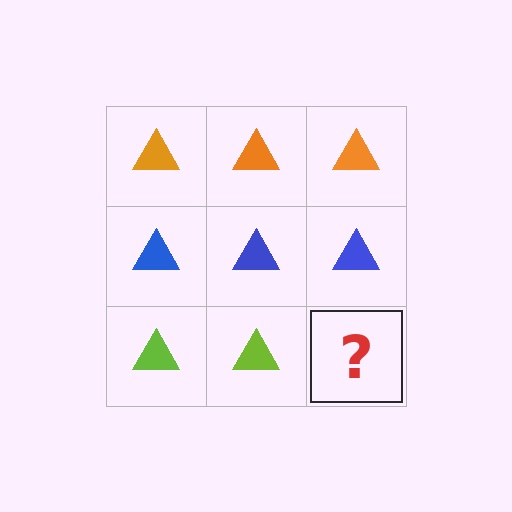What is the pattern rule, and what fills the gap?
The rule is that each row has a consistent color. The gap should be filled with a lime triangle.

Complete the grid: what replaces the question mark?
The question mark should be replaced with a lime triangle.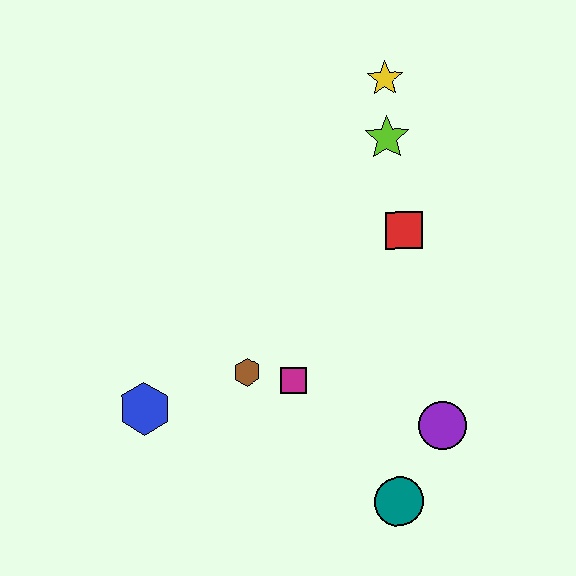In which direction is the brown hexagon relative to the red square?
The brown hexagon is to the left of the red square.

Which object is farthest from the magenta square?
The yellow star is farthest from the magenta square.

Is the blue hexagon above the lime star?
No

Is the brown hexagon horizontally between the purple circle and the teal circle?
No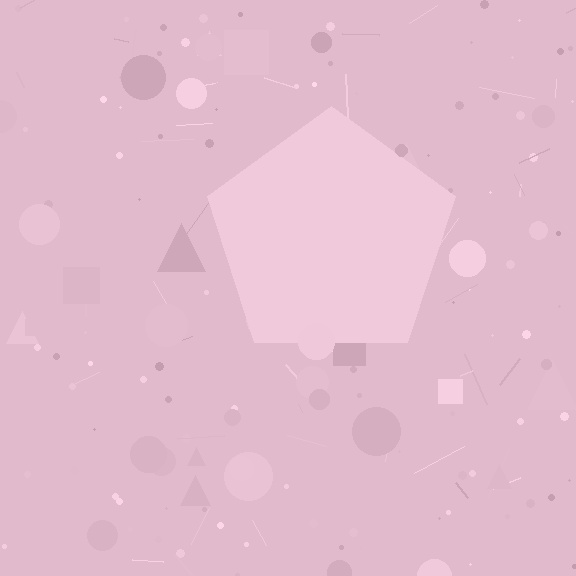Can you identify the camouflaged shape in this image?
The camouflaged shape is a pentagon.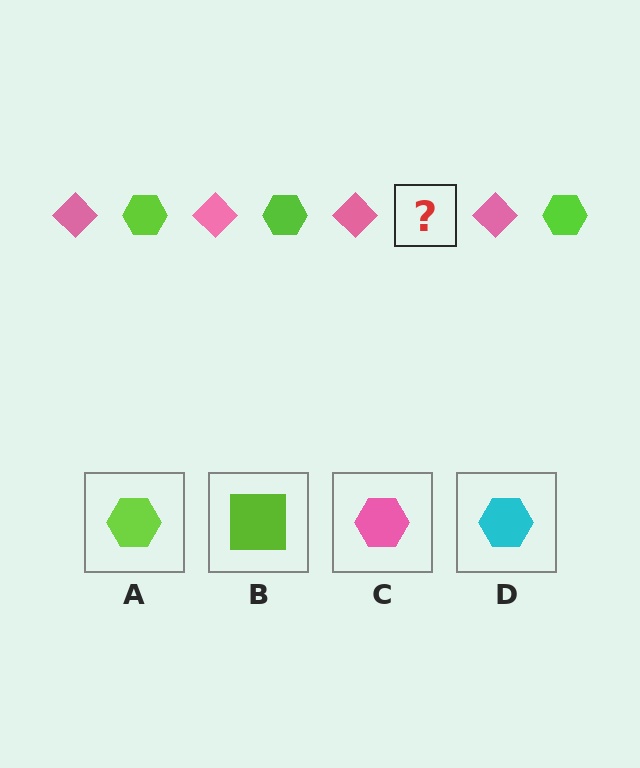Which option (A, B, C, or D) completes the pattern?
A.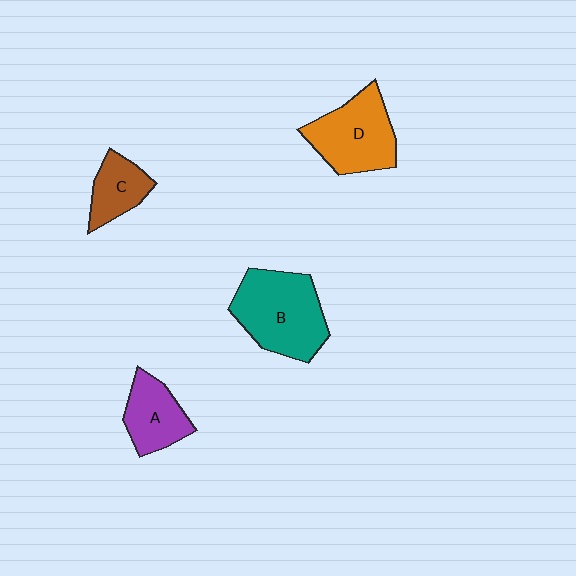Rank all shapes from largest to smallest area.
From largest to smallest: B (teal), D (orange), A (purple), C (brown).